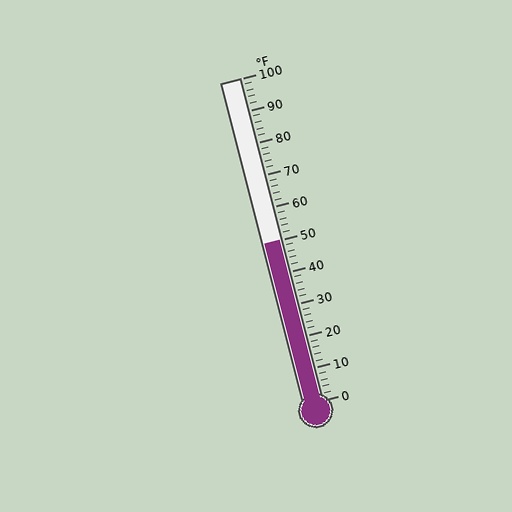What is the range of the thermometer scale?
The thermometer scale ranges from 0°F to 100°F.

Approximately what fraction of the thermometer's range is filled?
The thermometer is filled to approximately 50% of its range.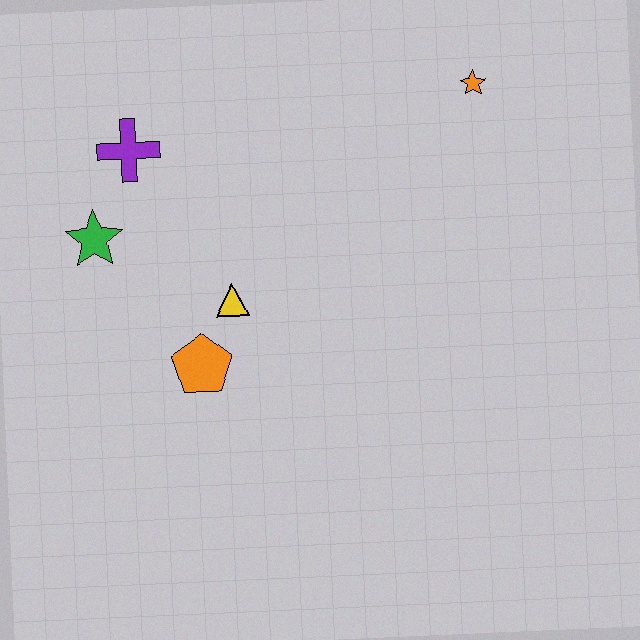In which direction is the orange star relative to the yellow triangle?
The orange star is to the right of the yellow triangle.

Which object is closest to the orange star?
The yellow triangle is closest to the orange star.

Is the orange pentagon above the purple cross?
No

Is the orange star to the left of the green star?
No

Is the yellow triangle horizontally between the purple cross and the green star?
No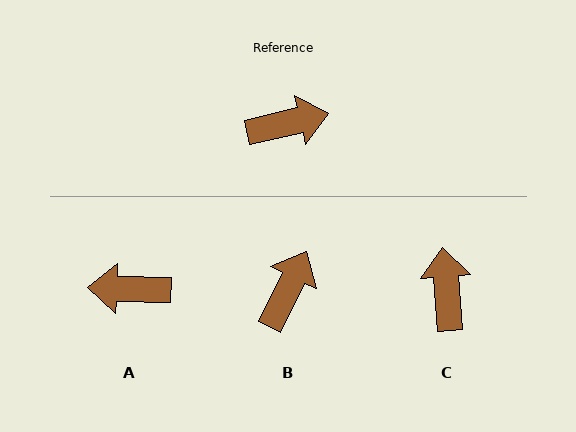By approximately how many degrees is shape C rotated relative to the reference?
Approximately 82 degrees counter-clockwise.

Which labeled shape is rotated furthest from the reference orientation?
A, about 165 degrees away.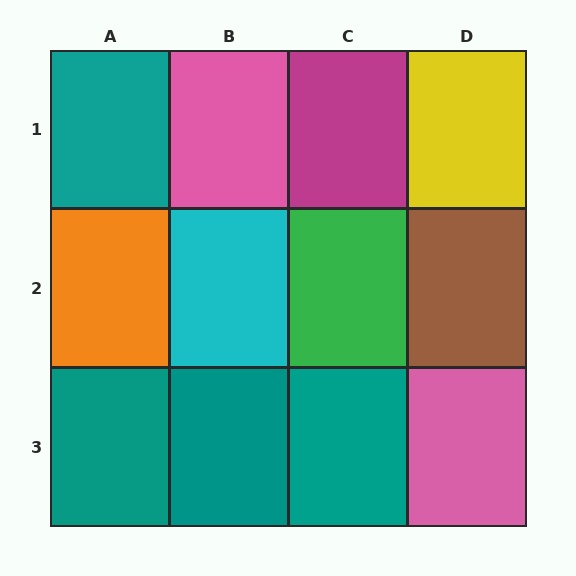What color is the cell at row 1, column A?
Teal.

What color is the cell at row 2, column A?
Orange.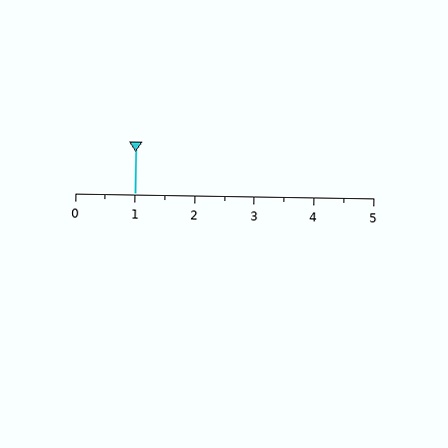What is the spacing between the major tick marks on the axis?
The major ticks are spaced 1 apart.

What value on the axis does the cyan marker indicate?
The marker indicates approximately 1.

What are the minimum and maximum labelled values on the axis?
The axis runs from 0 to 5.